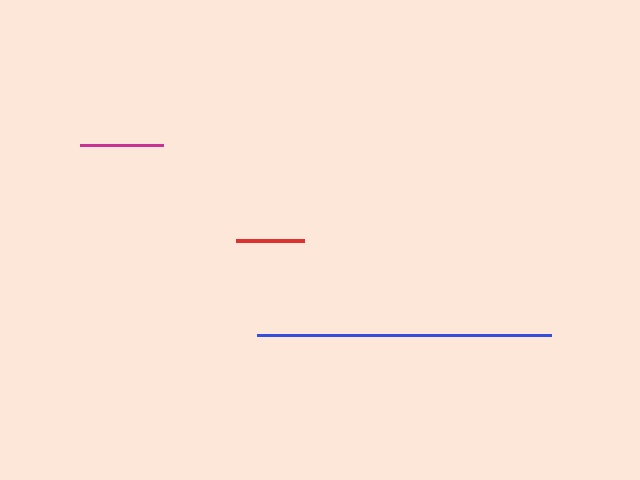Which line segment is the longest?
The blue line is the longest at approximately 294 pixels.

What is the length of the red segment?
The red segment is approximately 68 pixels long.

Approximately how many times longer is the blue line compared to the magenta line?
The blue line is approximately 3.5 times the length of the magenta line.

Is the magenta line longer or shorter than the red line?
The magenta line is longer than the red line.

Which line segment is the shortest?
The red line is the shortest at approximately 68 pixels.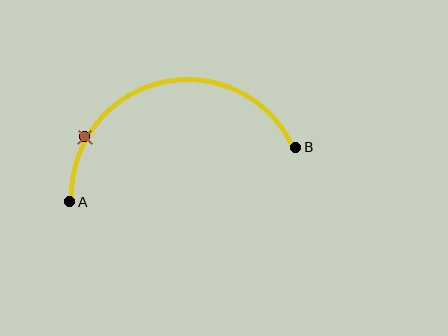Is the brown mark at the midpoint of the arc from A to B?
No. The brown mark lies on the arc but is closer to endpoint A. The arc midpoint would be at the point on the curve equidistant along the arc from both A and B.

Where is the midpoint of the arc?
The arc midpoint is the point on the curve farthest from the straight line joining A and B. It sits above that line.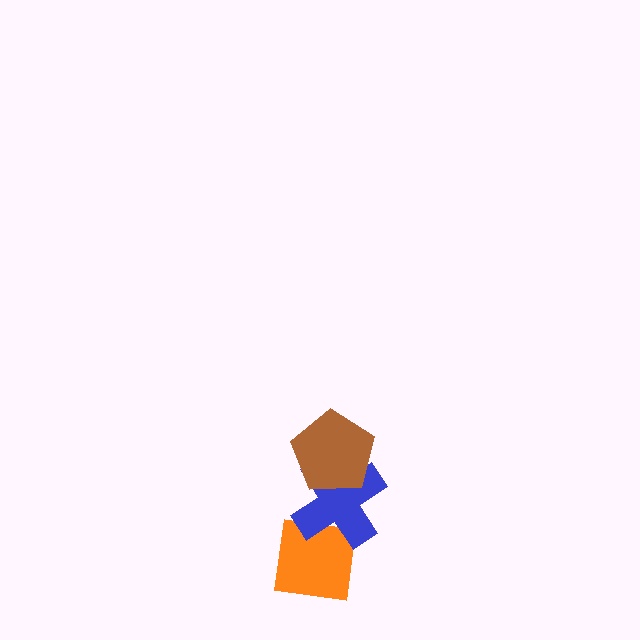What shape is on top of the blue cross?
The brown pentagon is on top of the blue cross.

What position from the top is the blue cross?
The blue cross is 2nd from the top.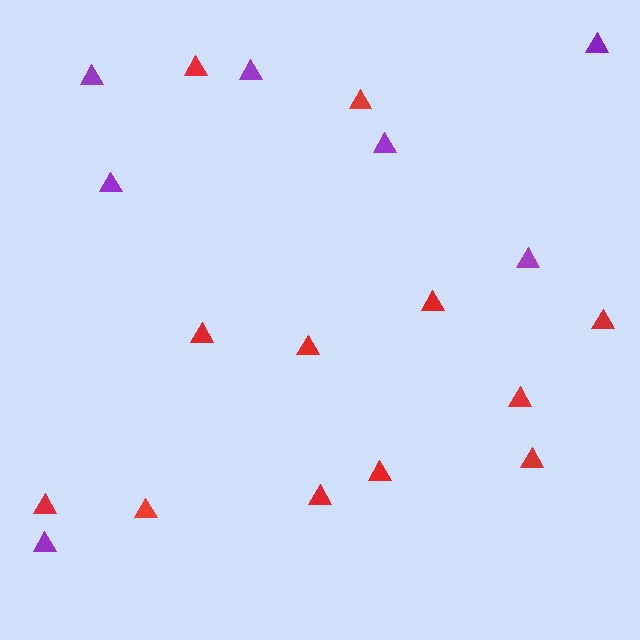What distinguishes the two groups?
There are 2 groups: one group of purple triangles (7) and one group of red triangles (12).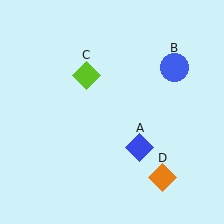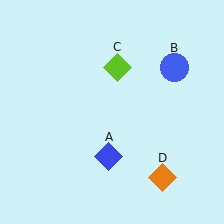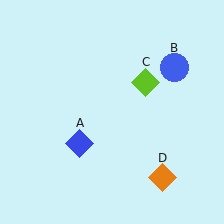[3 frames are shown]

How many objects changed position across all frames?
2 objects changed position: blue diamond (object A), lime diamond (object C).